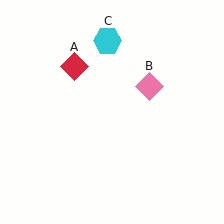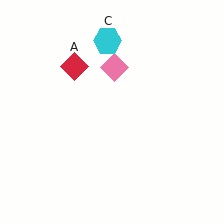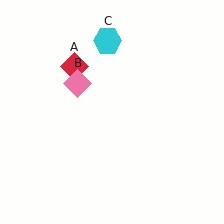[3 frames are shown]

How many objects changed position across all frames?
1 object changed position: pink diamond (object B).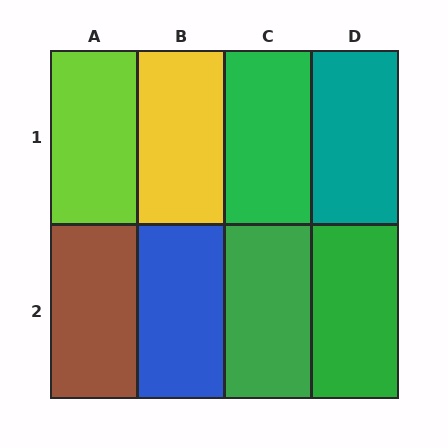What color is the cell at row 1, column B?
Yellow.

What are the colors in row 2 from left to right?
Brown, blue, green, green.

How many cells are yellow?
1 cell is yellow.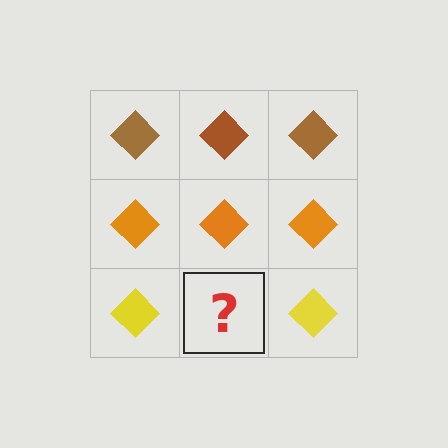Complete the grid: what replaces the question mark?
The question mark should be replaced with a yellow diamond.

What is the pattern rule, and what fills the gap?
The rule is that each row has a consistent color. The gap should be filled with a yellow diamond.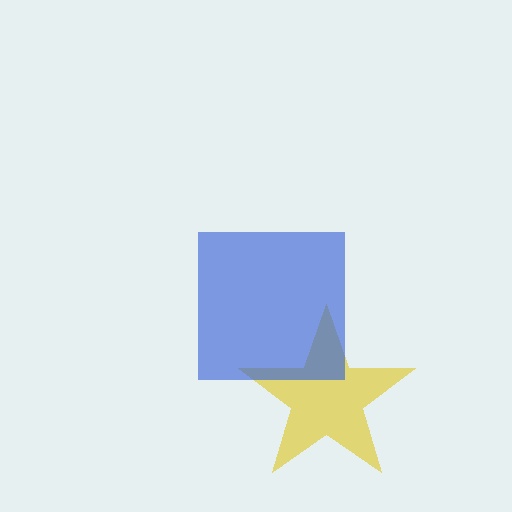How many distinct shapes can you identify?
There are 2 distinct shapes: a yellow star, a blue square.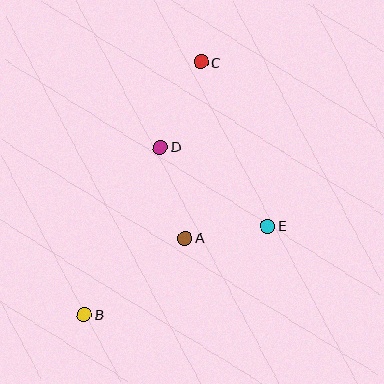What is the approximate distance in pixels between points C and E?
The distance between C and E is approximately 177 pixels.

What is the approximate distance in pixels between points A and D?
The distance between A and D is approximately 94 pixels.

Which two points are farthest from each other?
Points B and C are farthest from each other.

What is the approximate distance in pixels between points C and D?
The distance between C and D is approximately 94 pixels.